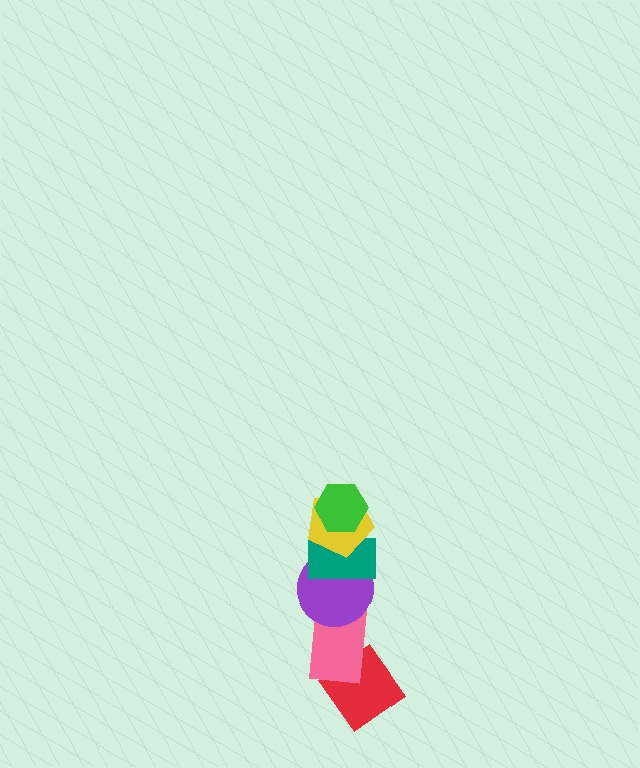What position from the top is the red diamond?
The red diamond is 6th from the top.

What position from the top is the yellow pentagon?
The yellow pentagon is 2nd from the top.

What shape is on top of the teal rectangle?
The yellow pentagon is on top of the teal rectangle.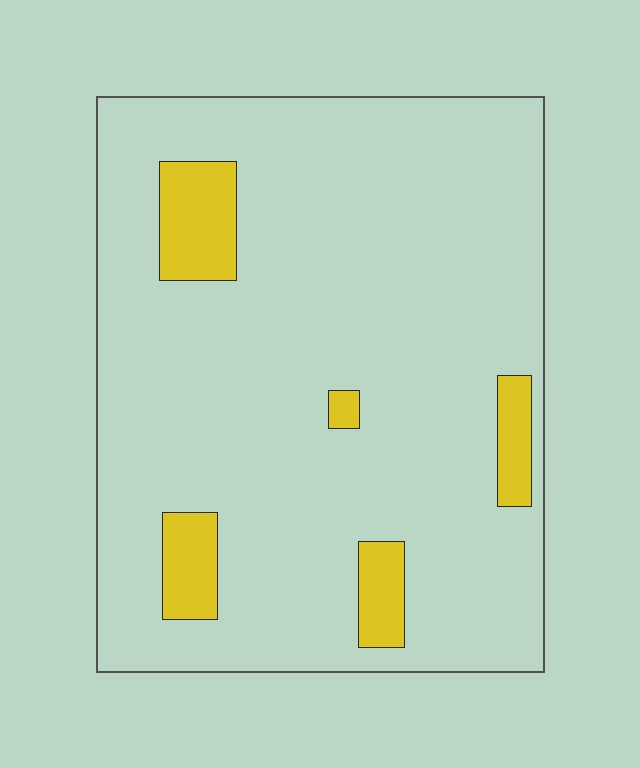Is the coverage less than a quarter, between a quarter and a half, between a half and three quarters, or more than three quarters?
Less than a quarter.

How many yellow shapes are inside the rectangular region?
5.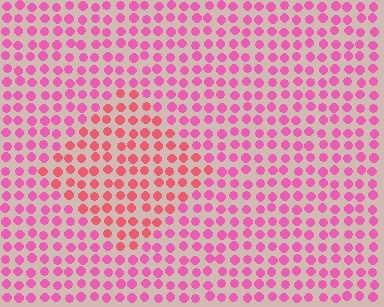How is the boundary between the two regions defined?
The boundary is defined purely by a slight shift in hue (about 28 degrees). Spacing, size, and orientation are identical on both sides.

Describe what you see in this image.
The image is filled with small pink elements in a uniform arrangement. A diamond-shaped region is visible where the elements are tinted to a slightly different hue, forming a subtle color boundary.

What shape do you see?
I see a diamond.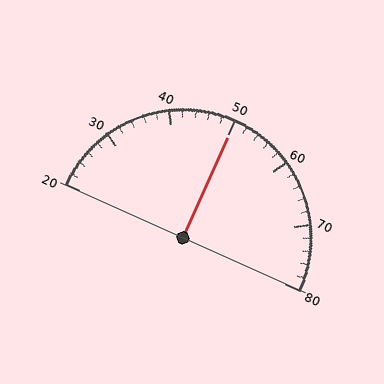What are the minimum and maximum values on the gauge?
The gauge ranges from 20 to 80.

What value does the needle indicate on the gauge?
The needle indicates approximately 50.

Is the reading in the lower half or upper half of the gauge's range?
The reading is in the upper half of the range (20 to 80).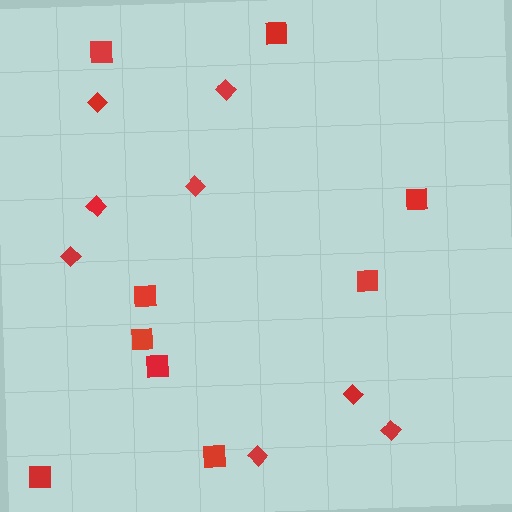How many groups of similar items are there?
There are 2 groups: one group of diamonds (8) and one group of squares (9).